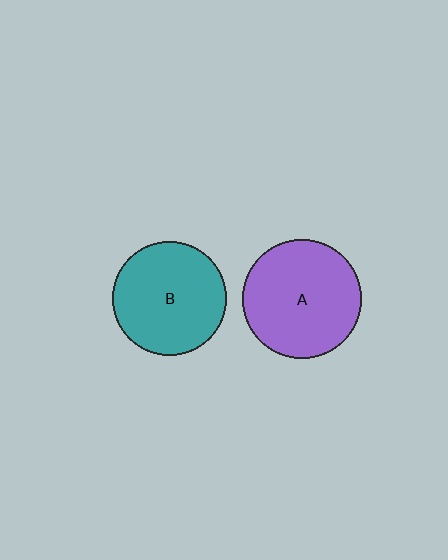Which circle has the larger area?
Circle A (purple).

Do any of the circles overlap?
No, none of the circles overlap.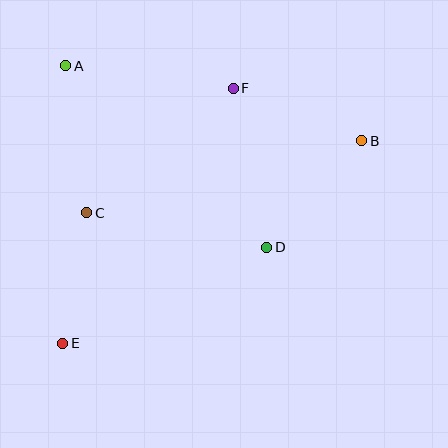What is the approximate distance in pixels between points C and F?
The distance between C and F is approximately 192 pixels.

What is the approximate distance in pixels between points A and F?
The distance between A and F is approximately 169 pixels.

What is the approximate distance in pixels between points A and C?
The distance between A and C is approximately 148 pixels.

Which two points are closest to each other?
Points C and E are closest to each other.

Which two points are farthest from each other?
Points B and E are farthest from each other.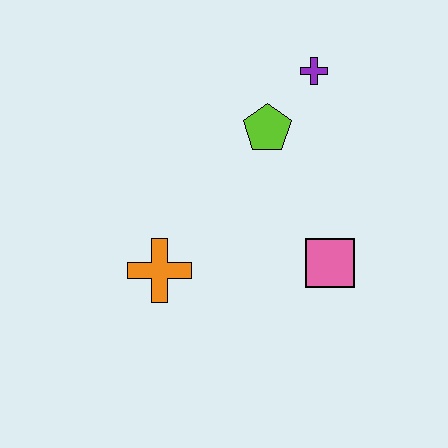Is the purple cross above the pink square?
Yes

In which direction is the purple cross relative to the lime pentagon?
The purple cross is above the lime pentagon.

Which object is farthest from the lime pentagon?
The orange cross is farthest from the lime pentagon.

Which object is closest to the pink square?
The lime pentagon is closest to the pink square.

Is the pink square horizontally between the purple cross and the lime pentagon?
No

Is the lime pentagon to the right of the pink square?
No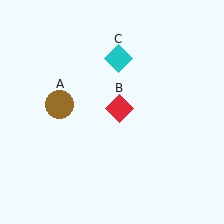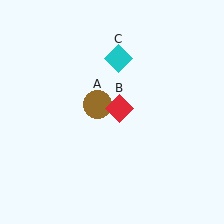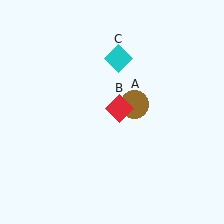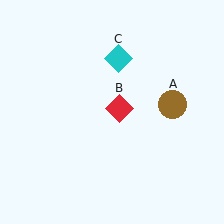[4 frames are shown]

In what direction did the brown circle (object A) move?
The brown circle (object A) moved right.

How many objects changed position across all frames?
1 object changed position: brown circle (object A).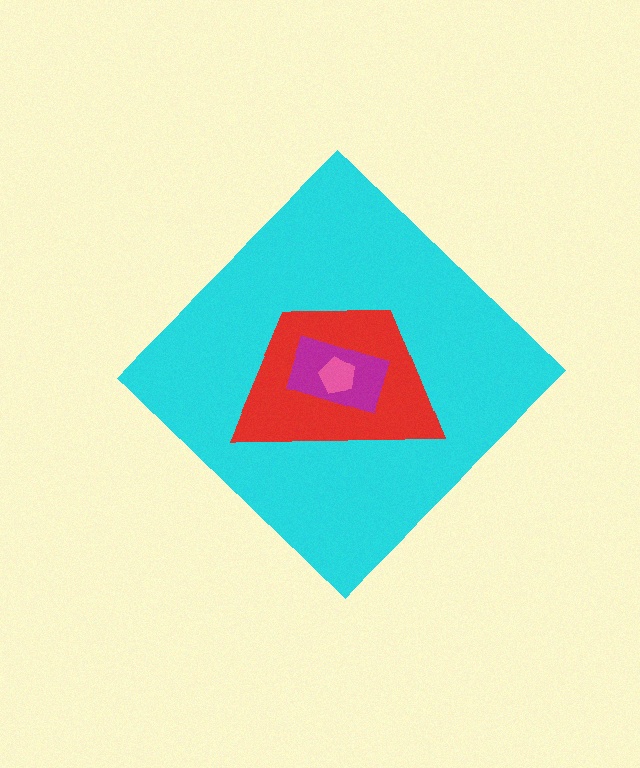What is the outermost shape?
The cyan diamond.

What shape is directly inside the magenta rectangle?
The pink pentagon.